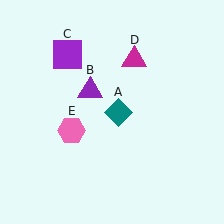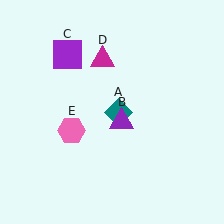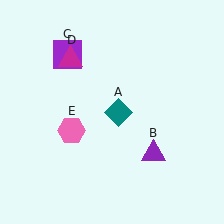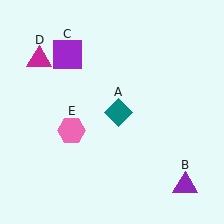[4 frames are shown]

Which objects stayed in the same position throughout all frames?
Teal diamond (object A) and purple square (object C) and pink hexagon (object E) remained stationary.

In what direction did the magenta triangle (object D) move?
The magenta triangle (object D) moved left.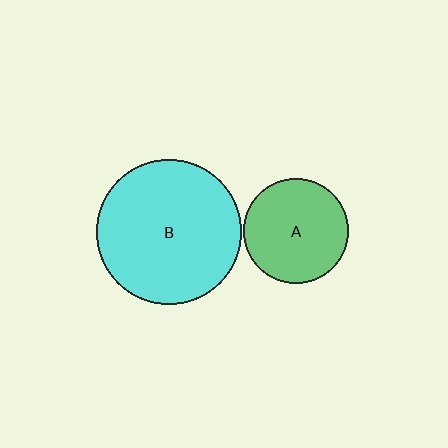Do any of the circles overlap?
No, none of the circles overlap.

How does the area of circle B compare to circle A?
Approximately 1.9 times.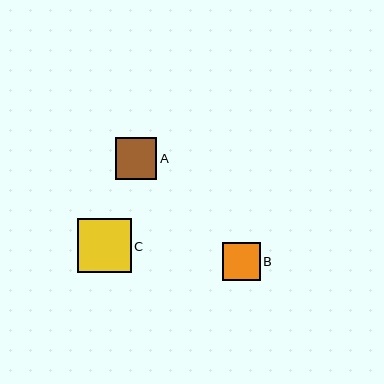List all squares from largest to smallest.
From largest to smallest: C, A, B.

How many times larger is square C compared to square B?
Square C is approximately 1.4 times the size of square B.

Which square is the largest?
Square C is the largest with a size of approximately 54 pixels.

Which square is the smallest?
Square B is the smallest with a size of approximately 37 pixels.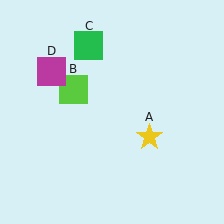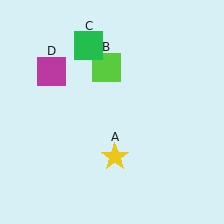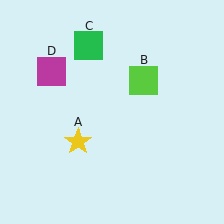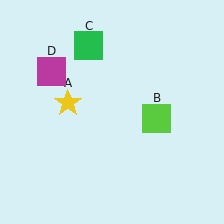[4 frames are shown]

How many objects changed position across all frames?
2 objects changed position: yellow star (object A), lime square (object B).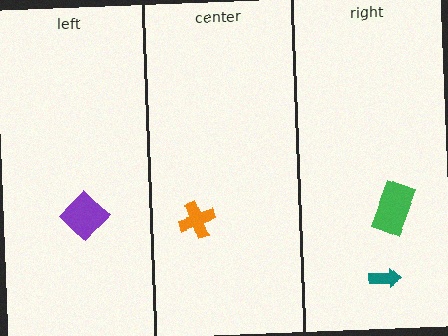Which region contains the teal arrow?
The right region.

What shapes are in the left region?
The purple diamond.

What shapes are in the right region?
The teal arrow, the green rectangle.